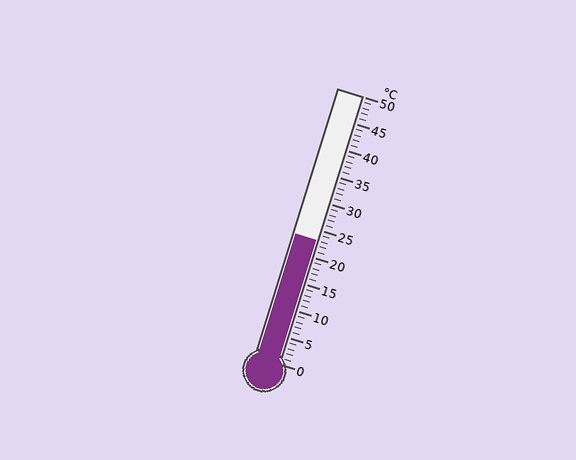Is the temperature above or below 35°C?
The temperature is below 35°C.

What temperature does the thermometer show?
The thermometer shows approximately 23°C.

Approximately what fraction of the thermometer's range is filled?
The thermometer is filled to approximately 45% of its range.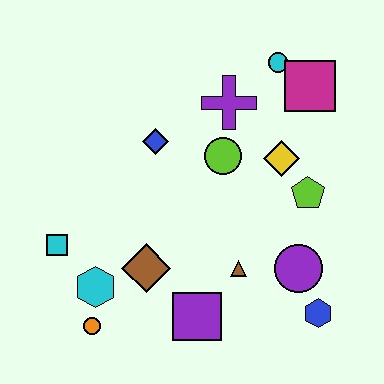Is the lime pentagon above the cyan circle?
No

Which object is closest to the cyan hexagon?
The orange circle is closest to the cyan hexagon.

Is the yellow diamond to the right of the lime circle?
Yes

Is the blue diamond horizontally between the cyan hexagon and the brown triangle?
Yes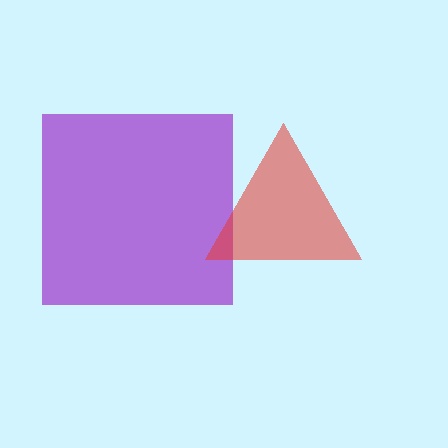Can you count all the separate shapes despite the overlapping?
Yes, there are 2 separate shapes.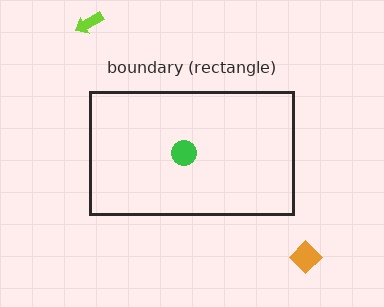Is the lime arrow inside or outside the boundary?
Outside.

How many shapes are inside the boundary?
1 inside, 2 outside.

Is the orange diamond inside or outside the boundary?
Outside.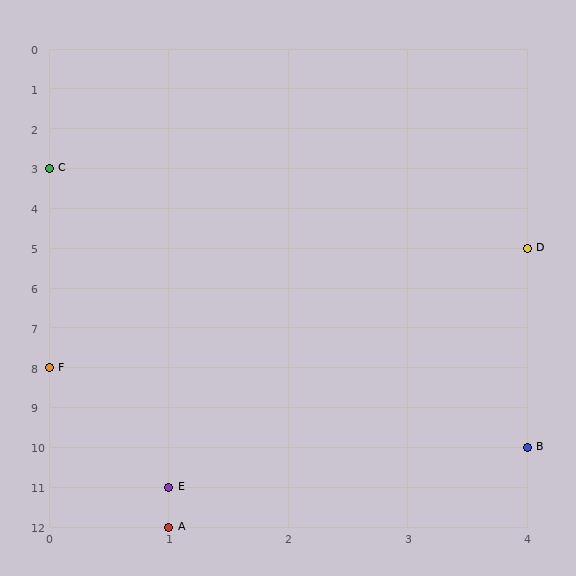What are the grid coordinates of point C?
Point C is at grid coordinates (0, 3).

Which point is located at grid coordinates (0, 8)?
Point F is at (0, 8).